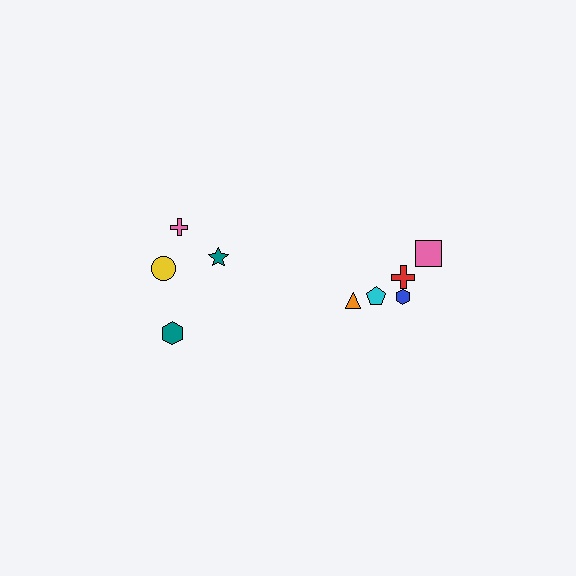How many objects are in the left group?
There are 4 objects.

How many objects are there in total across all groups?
There are 10 objects.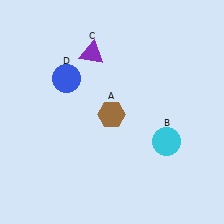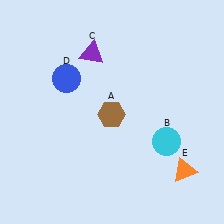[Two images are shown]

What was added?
An orange triangle (E) was added in Image 2.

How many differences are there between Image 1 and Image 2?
There is 1 difference between the two images.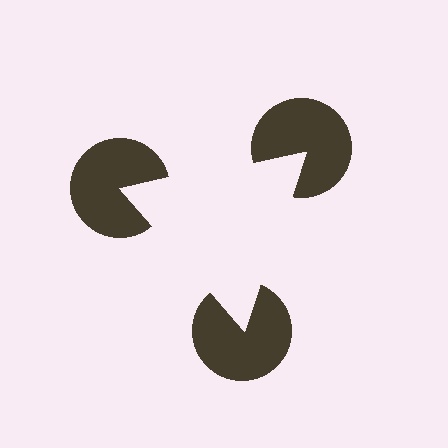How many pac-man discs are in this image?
There are 3 — one at each vertex of the illusory triangle.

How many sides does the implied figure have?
3 sides.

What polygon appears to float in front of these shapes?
An illusory triangle — its edges are inferred from the aligned wedge cuts in the pac-man discs, not physically drawn.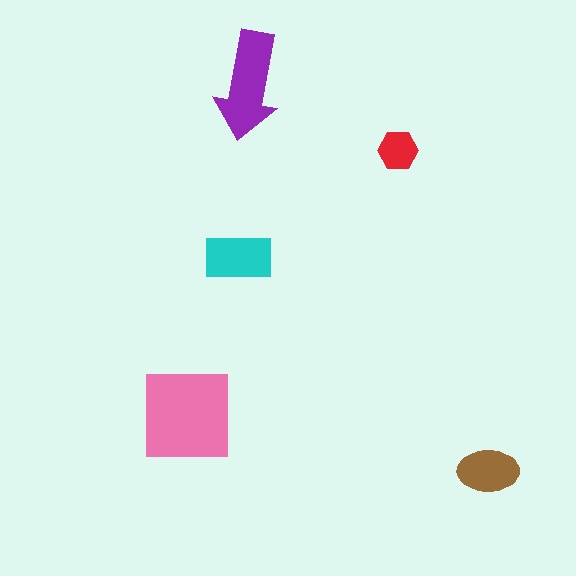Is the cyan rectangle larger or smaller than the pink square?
Smaller.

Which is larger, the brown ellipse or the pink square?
The pink square.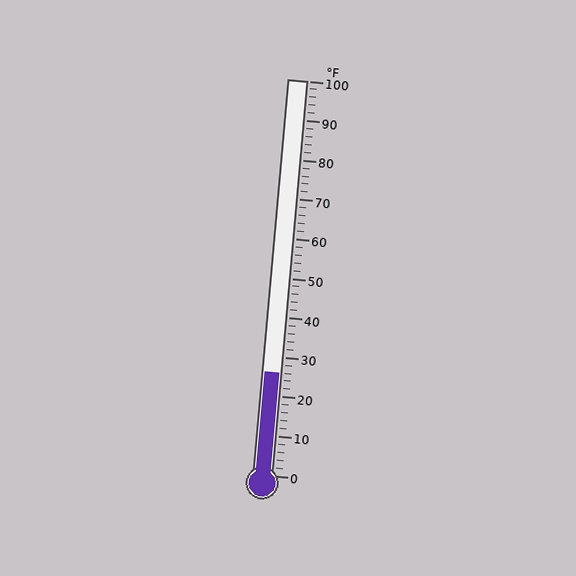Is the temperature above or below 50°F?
The temperature is below 50°F.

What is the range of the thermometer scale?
The thermometer scale ranges from 0°F to 100°F.